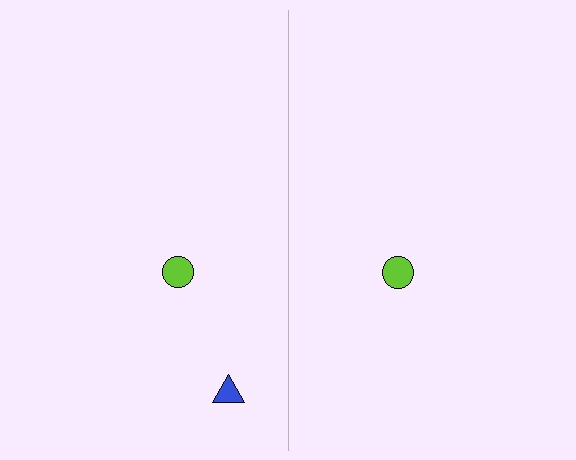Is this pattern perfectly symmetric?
No, the pattern is not perfectly symmetric. A blue triangle is missing from the right side.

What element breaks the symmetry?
A blue triangle is missing from the right side.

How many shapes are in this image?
There are 3 shapes in this image.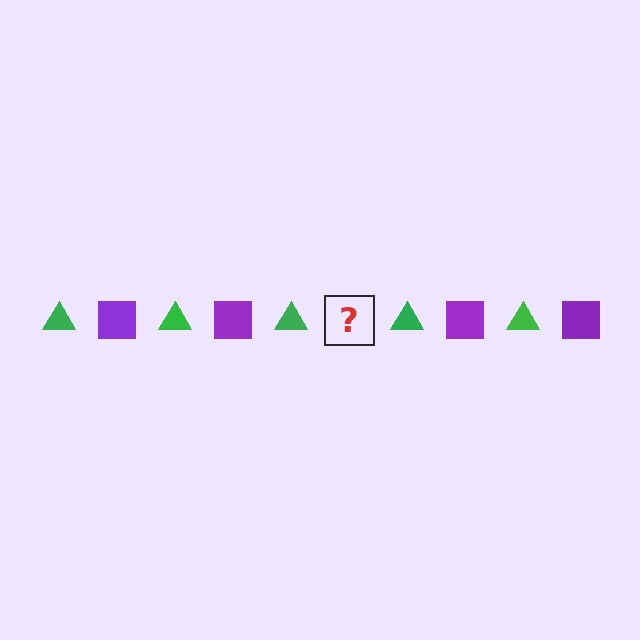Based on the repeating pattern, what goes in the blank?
The blank should be a purple square.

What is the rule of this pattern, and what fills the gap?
The rule is that the pattern alternates between green triangle and purple square. The gap should be filled with a purple square.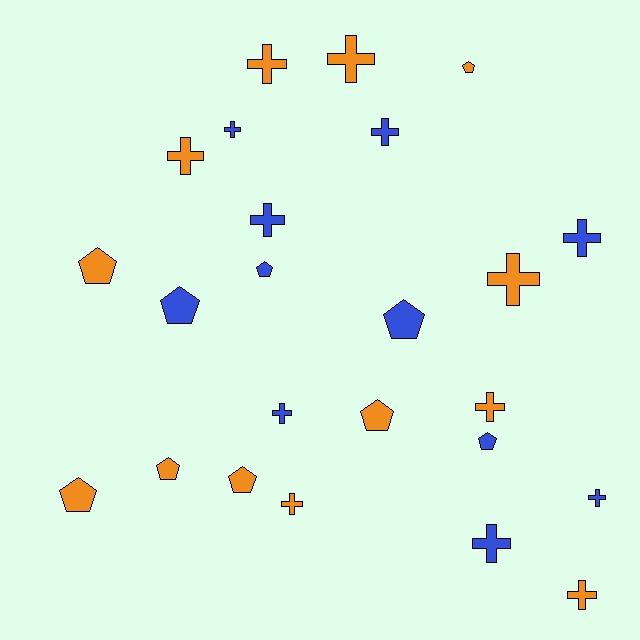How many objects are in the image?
There are 24 objects.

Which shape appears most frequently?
Cross, with 14 objects.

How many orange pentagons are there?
There are 6 orange pentagons.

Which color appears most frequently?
Orange, with 13 objects.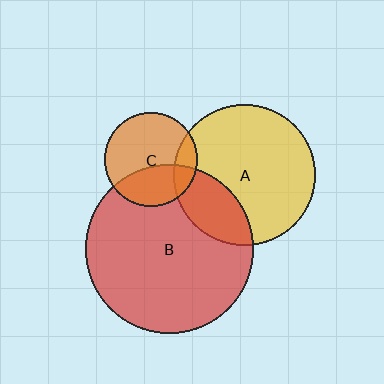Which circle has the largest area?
Circle B (red).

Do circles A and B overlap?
Yes.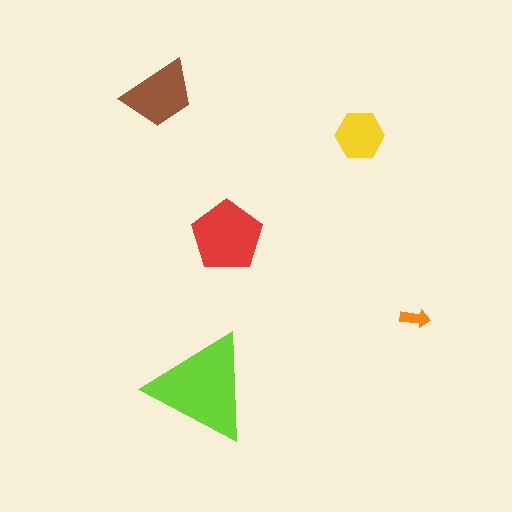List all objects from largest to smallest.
The lime triangle, the red pentagon, the brown trapezoid, the yellow hexagon, the orange arrow.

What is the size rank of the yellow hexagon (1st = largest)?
4th.